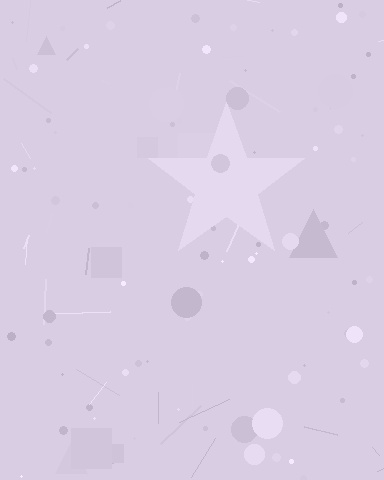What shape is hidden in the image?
A star is hidden in the image.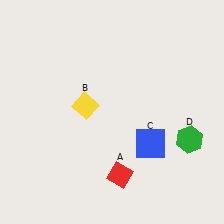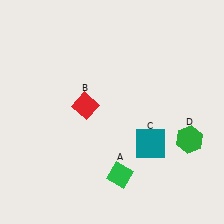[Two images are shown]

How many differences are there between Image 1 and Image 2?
There are 3 differences between the two images.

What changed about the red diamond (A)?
In Image 1, A is red. In Image 2, it changed to green.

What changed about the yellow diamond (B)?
In Image 1, B is yellow. In Image 2, it changed to red.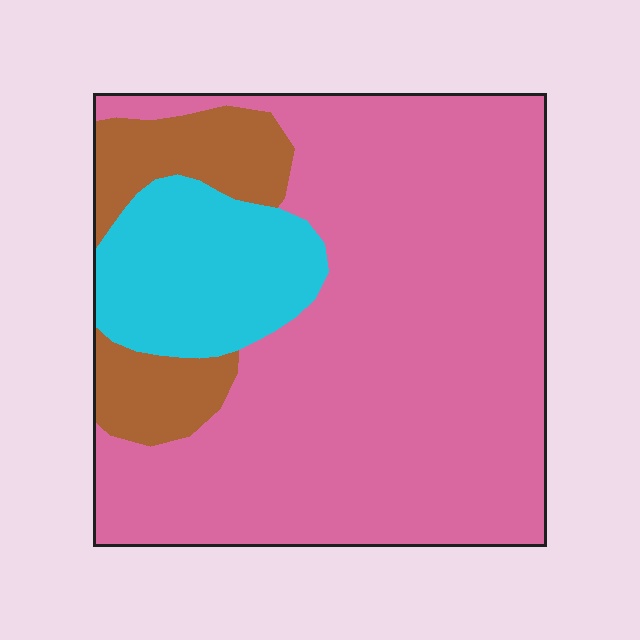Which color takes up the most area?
Pink, at roughly 70%.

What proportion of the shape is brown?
Brown takes up less than a sixth of the shape.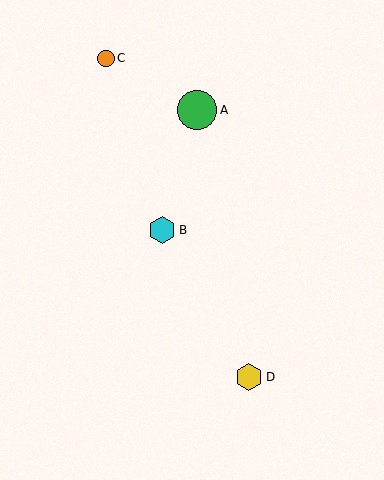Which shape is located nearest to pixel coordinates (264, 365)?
The yellow hexagon (labeled D) at (249, 377) is nearest to that location.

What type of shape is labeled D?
Shape D is a yellow hexagon.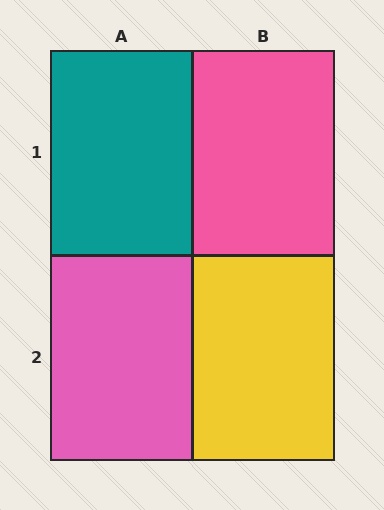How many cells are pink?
2 cells are pink.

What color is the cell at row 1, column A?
Teal.